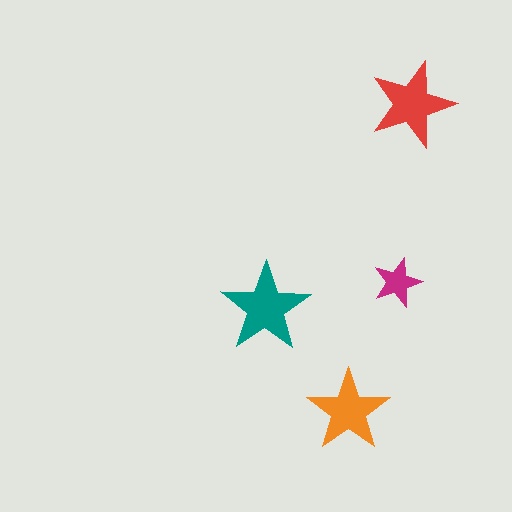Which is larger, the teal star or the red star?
The teal one.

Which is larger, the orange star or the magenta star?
The orange one.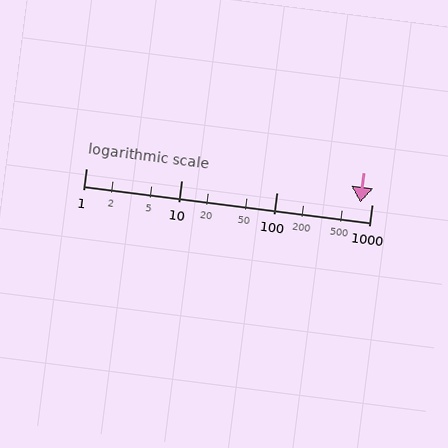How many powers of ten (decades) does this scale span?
The scale spans 3 decades, from 1 to 1000.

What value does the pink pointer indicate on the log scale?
The pointer indicates approximately 760.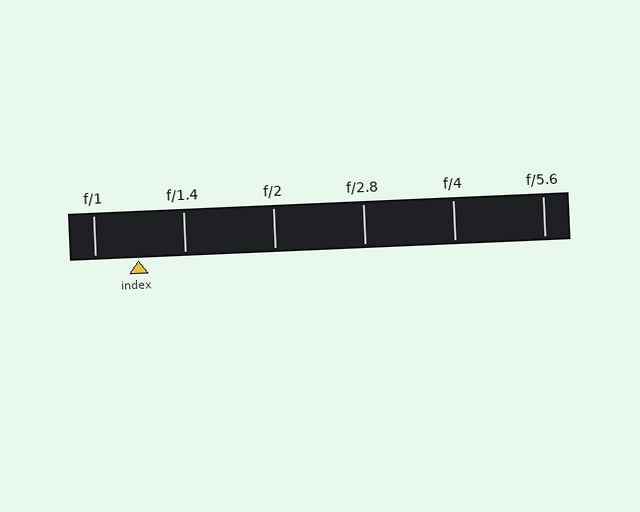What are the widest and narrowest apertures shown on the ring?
The widest aperture shown is f/1 and the narrowest is f/5.6.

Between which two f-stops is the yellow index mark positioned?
The index mark is between f/1 and f/1.4.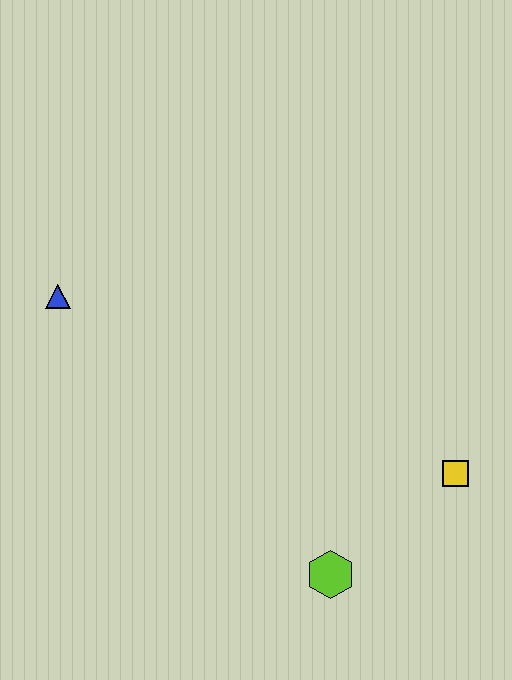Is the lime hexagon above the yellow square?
No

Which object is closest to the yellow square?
The lime hexagon is closest to the yellow square.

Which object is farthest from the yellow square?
The blue triangle is farthest from the yellow square.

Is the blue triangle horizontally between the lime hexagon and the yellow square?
No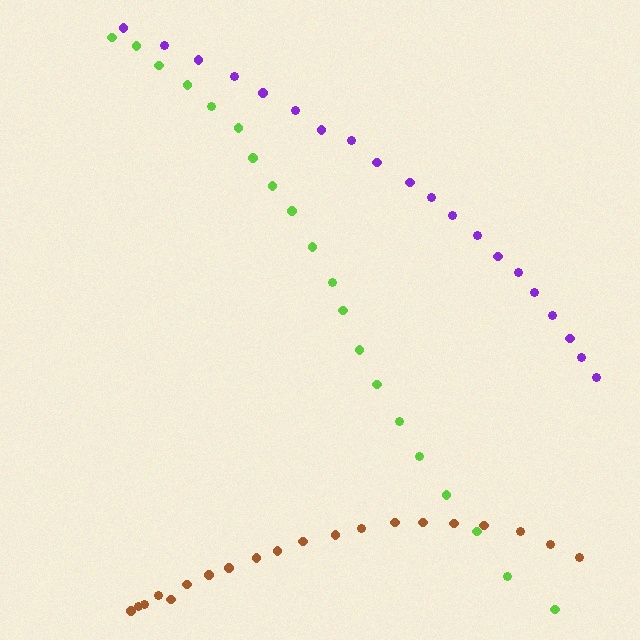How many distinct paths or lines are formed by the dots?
There are 3 distinct paths.